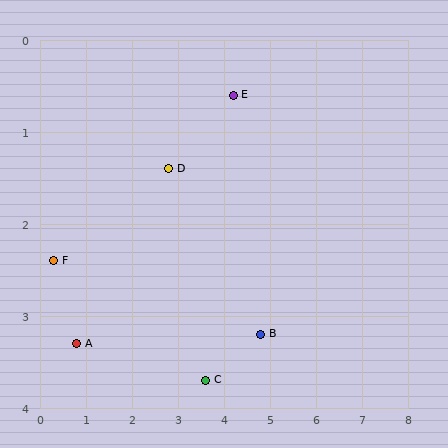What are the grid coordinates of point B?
Point B is at approximately (4.8, 3.2).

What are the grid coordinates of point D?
Point D is at approximately (2.8, 1.4).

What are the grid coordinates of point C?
Point C is at approximately (3.6, 3.7).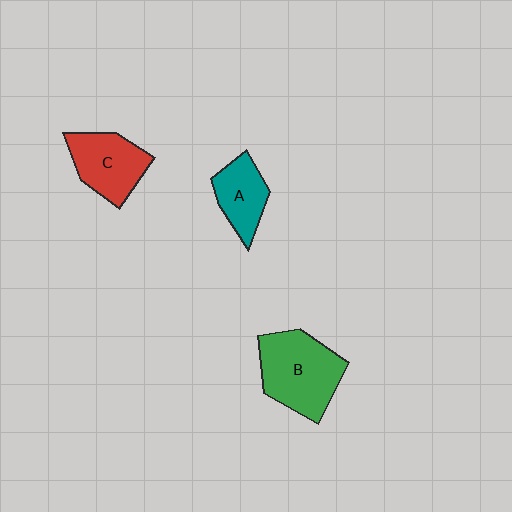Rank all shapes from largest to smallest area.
From largest to smallest: B (green), C (red), A (teal).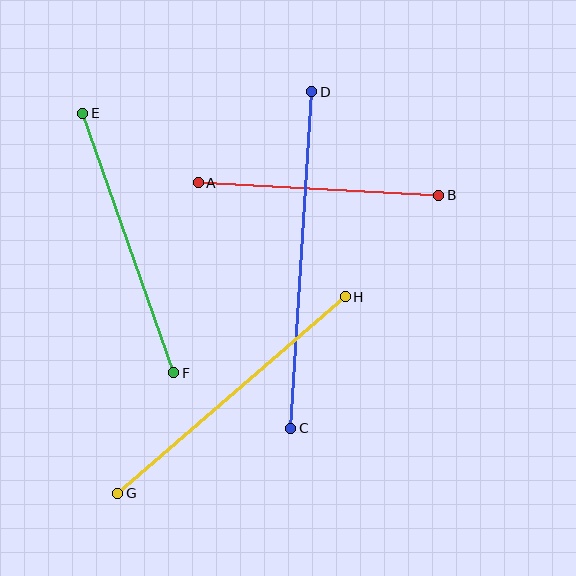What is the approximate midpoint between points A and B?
The midpoint is at approximately (319, 189) pixels.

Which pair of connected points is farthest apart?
Points C and D are farthest apart.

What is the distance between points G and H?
The distance is approximately 300 pixels.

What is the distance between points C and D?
The distance is approximately 337 pixels.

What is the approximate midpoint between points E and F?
The midpoint is at approximately (128, 243) pixels.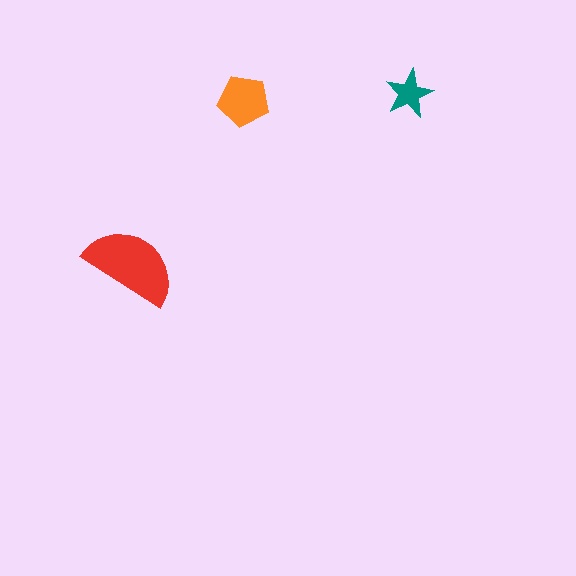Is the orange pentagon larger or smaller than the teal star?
Larger.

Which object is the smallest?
The teal star.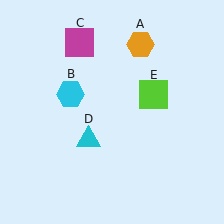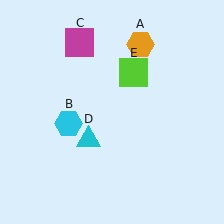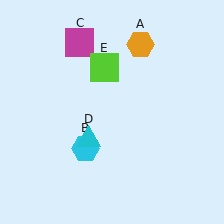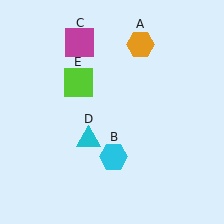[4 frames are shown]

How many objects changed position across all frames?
2 objects changed position: cyan hexagon (object B), lime square (object E).